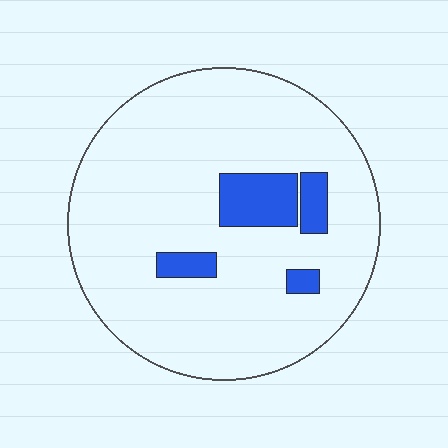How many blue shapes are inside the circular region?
4.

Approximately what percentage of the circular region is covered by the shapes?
Approximately 10%.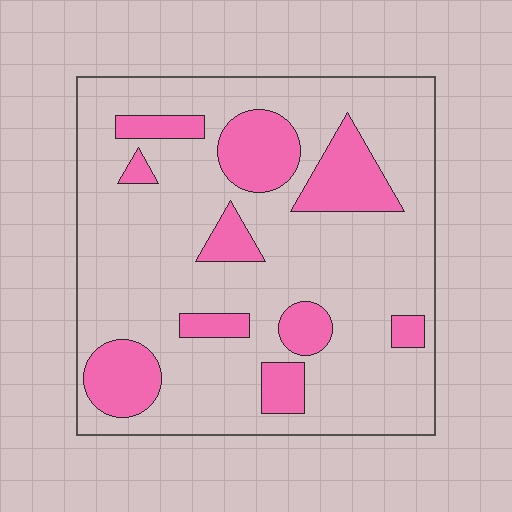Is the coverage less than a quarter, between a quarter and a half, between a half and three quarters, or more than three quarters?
Less than a quarter.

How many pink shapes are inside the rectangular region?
10.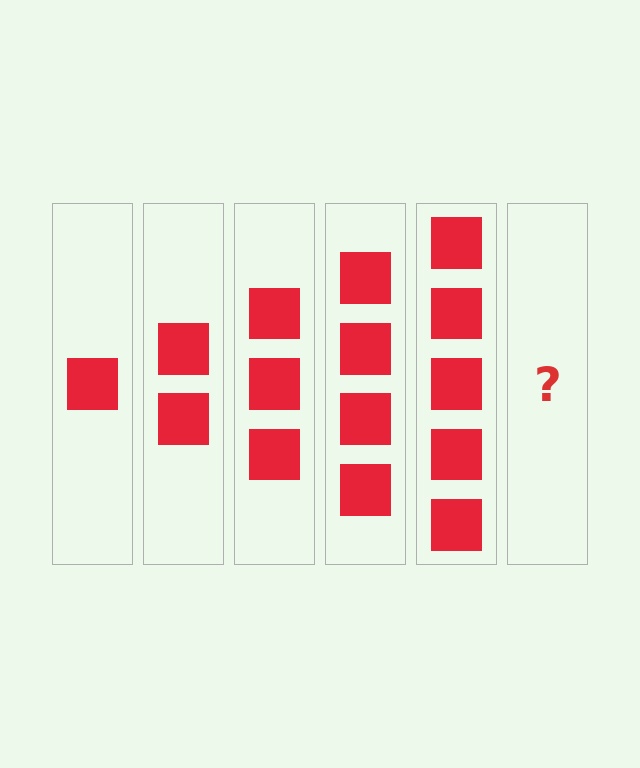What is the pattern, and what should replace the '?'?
The pattern is that each step adds one more square. The '?' should be 6 squares.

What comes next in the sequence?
The next element should be 6 squares.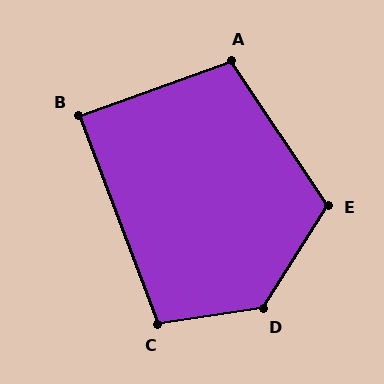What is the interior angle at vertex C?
Approximately 102 degrees (obtuse).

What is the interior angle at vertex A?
Approximately 104 degrees (obtuse).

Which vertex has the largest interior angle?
D, at approximately 130 degrees.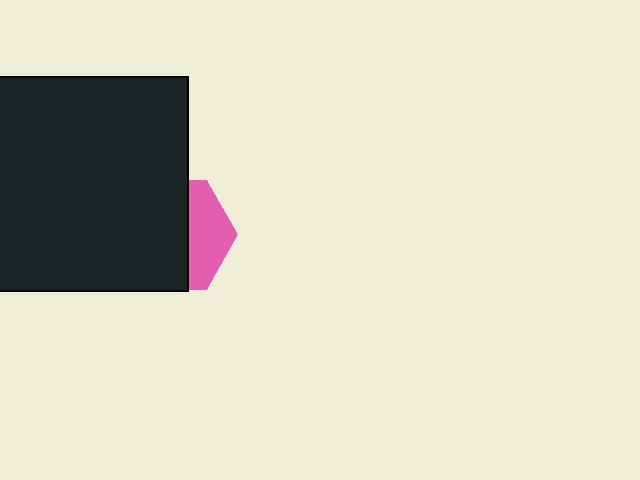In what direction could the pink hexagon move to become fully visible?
The pink hexagon could move right. That would shift it out from behind the black square entirely.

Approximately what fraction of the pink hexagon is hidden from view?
Roughly 66% of the pink hexagon is hidden behind the black square.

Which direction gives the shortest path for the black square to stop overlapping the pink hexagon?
Moving left gives the shortest separation.